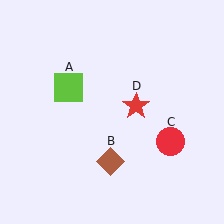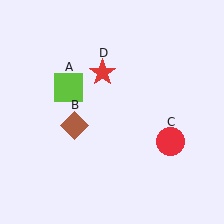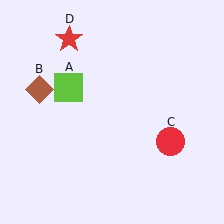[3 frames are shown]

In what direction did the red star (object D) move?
The red star (object D) moved up and to the left.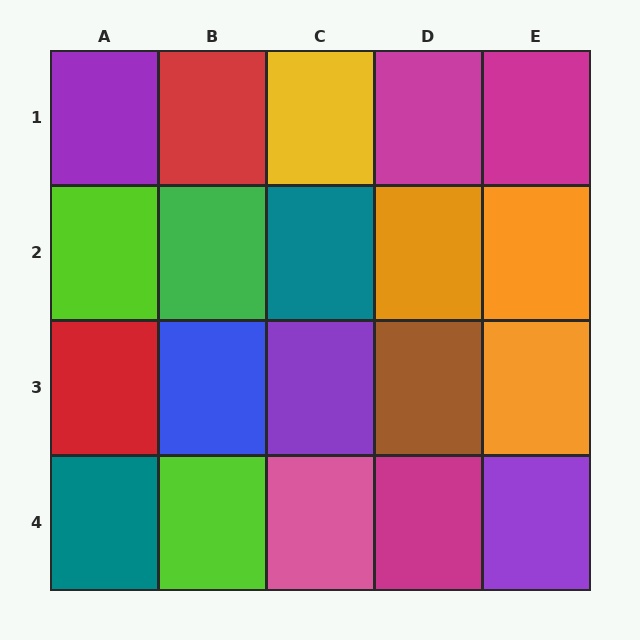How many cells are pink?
1 cell is pink.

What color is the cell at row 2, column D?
Orange.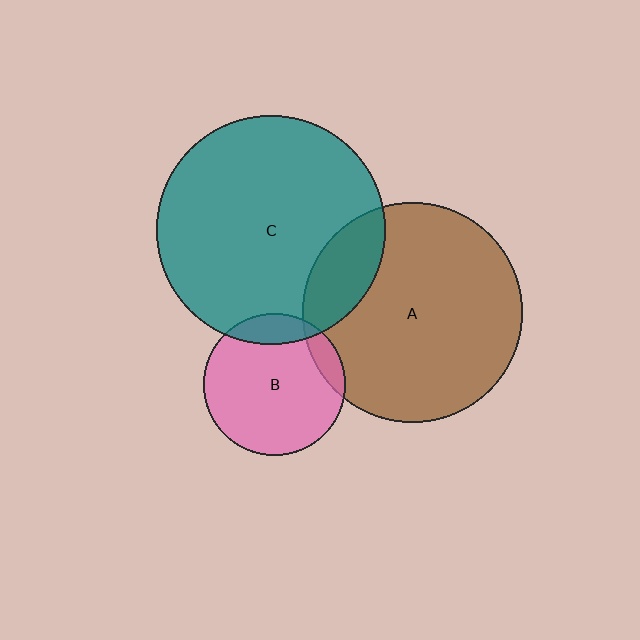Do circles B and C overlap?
Yes.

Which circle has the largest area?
Circle C (teal).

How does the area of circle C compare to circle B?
Approximately 2.6 times.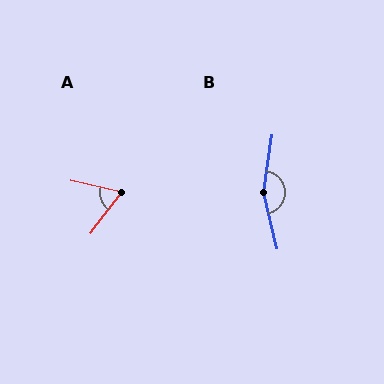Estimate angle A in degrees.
Approximately 66 degrees.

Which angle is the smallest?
A, at approximately 66 degrees.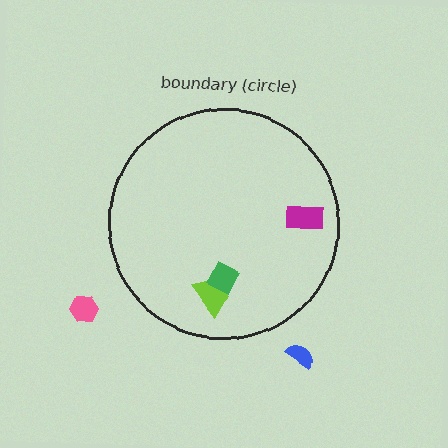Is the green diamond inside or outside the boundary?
Inside.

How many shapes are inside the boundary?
3 inside, 2 outside.